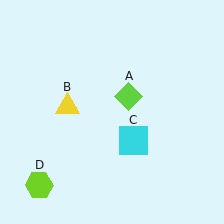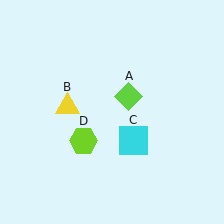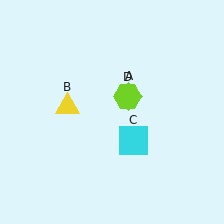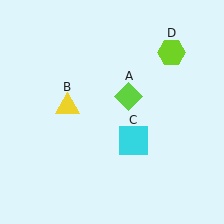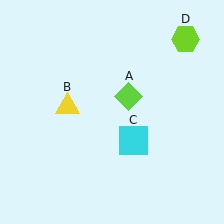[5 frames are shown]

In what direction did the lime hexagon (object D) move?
The lime hexagon (object D) moved up and to the right.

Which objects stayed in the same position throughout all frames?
Lime diamond (object A) and yellow triangle (object B) and cyan square (object C) remained stationary.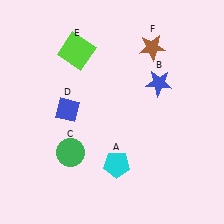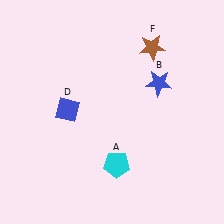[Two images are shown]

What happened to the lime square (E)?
The lime square (E) was removed in Image 2. It was in the top-left area of Image 1.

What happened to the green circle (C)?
The green circle (C) was removed in Image 2. It was in the bottom-left area of Image 1.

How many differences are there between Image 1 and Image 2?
There are 2 differences between the two images.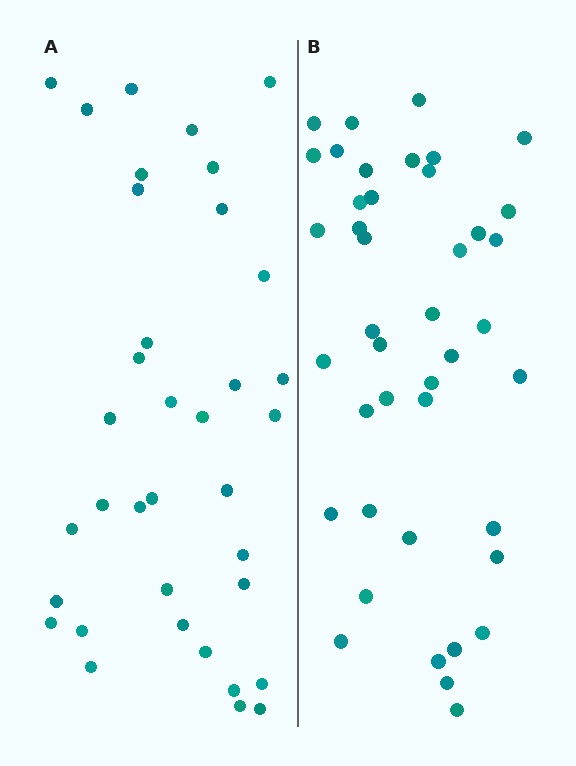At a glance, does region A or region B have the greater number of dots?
Region B (the right region) has more dots.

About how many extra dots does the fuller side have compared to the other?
Region B has about 6 more dots than region A.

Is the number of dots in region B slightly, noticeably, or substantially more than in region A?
Region B has only slightly more — the two regions are fairly close. The ratio is roughly 1.2 to 1.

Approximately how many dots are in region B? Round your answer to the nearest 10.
About 40 dots. (The exact count is 42, which rounds to 40.)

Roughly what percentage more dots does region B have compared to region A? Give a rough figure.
About 15% more.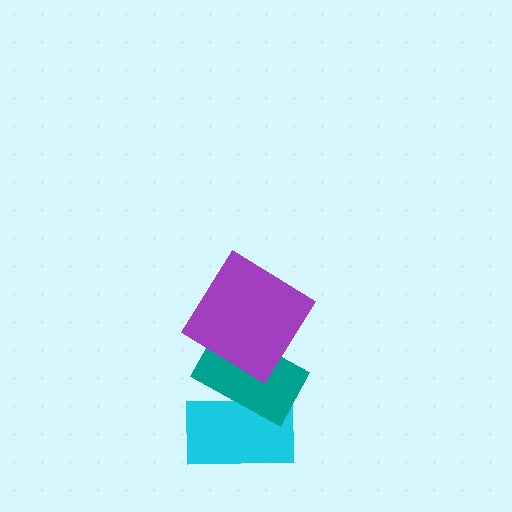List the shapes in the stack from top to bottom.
From top to bottom: the purple diamond, the teal rectangle, the cyan rectangle.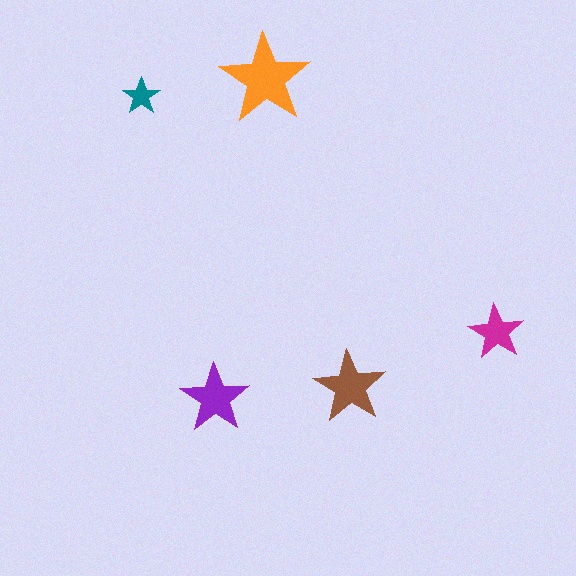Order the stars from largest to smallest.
the orange one, the brown one, the purple one, the magenta one, the teal one.